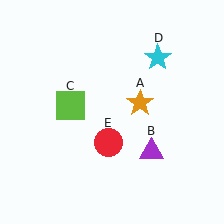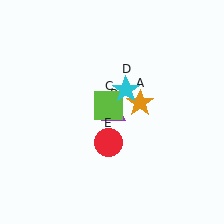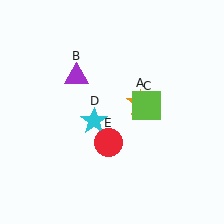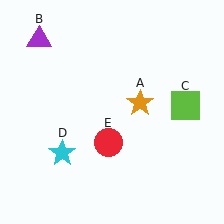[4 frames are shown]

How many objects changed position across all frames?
3 objects changed position: purple triangle (object B), lime square (object C), cyan star (object D).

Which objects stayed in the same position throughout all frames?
Orange star (object A) and red circle (object E) remained stationary.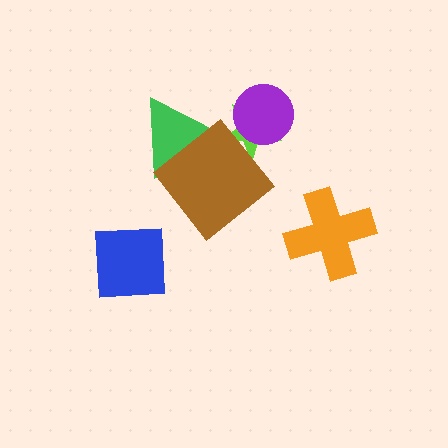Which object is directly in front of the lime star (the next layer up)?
The purple circle is directly in front of the lime star.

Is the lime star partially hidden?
Yes, it is partially covered by another shape.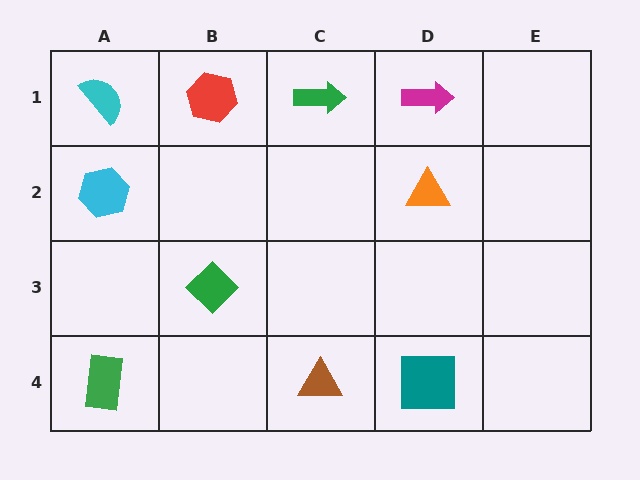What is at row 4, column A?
A green rectangle.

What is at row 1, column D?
A magenta arrow.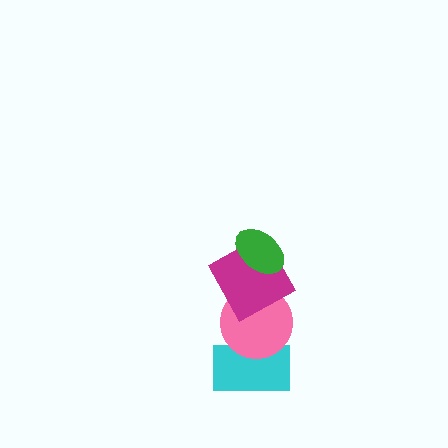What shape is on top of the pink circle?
The magenta square is on top of the pink circle.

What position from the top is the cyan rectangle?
The cyan rectangle is 4th from the top.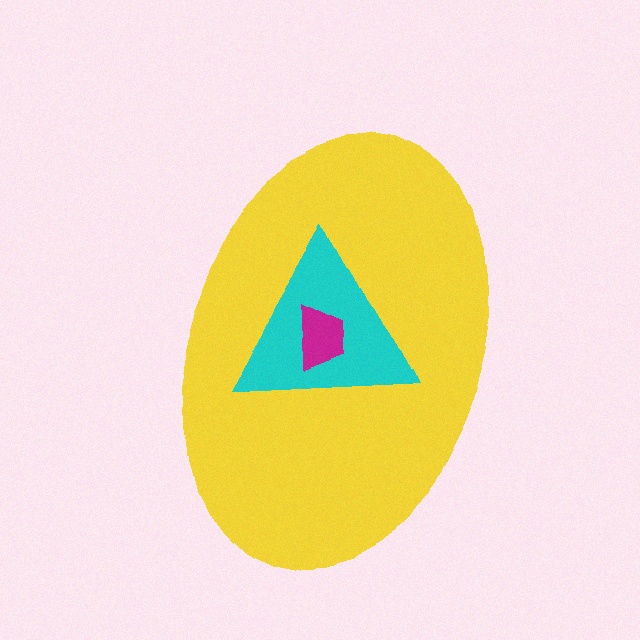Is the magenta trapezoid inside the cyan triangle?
Yes.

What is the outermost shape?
The yellow ellipse.